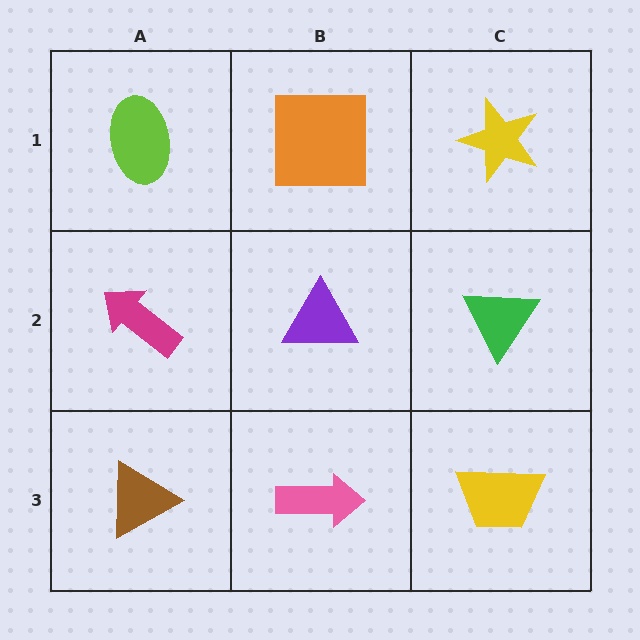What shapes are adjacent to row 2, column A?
A lime ellipse (row 1, column A), a brown triangle (row 3, column A), a purple triangle (row 2, column B).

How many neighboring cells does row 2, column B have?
4.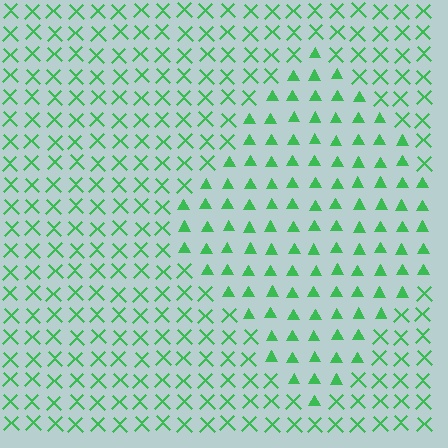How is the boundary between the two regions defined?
The boundary is defined by a change in element shape: triangles inside vs. X marks outside. All elements share the same color and spacing.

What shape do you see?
I see a diamond.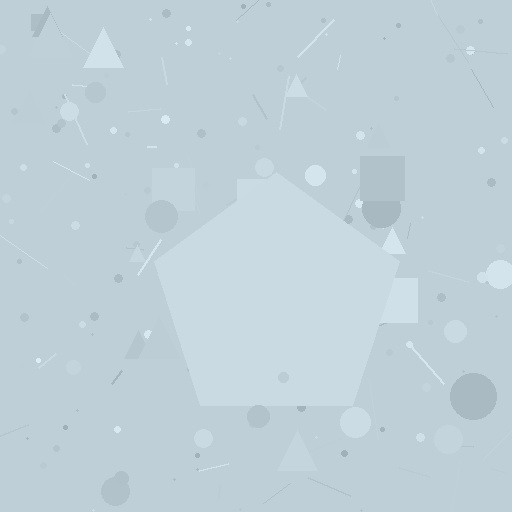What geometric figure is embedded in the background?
A pentagon is embedded in the background.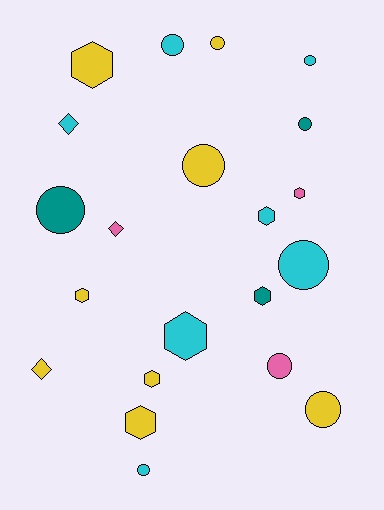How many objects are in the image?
There are 21 objects.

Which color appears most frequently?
Yellow, with 8 objects.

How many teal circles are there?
There are 2 teal circles.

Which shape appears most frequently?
Circle, with 10 objects.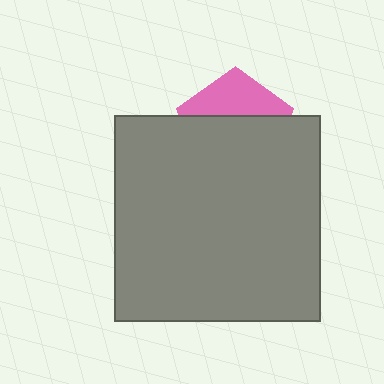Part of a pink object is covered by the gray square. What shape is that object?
It is a pentagon.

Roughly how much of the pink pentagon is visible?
A small part of it is visible (roughly 36%).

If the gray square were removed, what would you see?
You would see the complete pink pentagon.